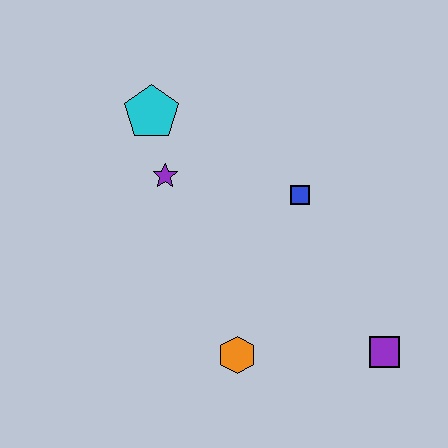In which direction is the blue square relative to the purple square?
The blue square is above the purple square.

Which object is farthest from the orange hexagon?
The cyan pentagon is farthest from the orange hexagon.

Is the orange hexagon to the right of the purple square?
No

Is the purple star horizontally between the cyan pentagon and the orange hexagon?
Yes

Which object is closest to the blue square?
The purple star is closest to the blue square.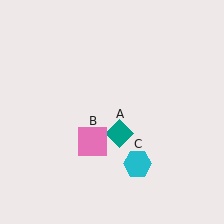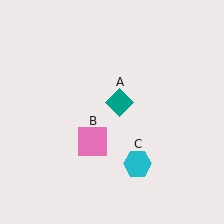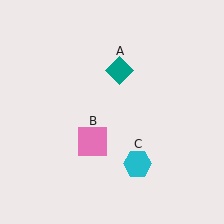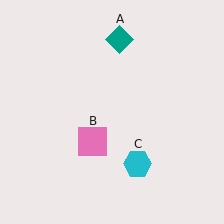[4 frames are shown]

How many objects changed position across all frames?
1 object changed position: teal diamond (object A).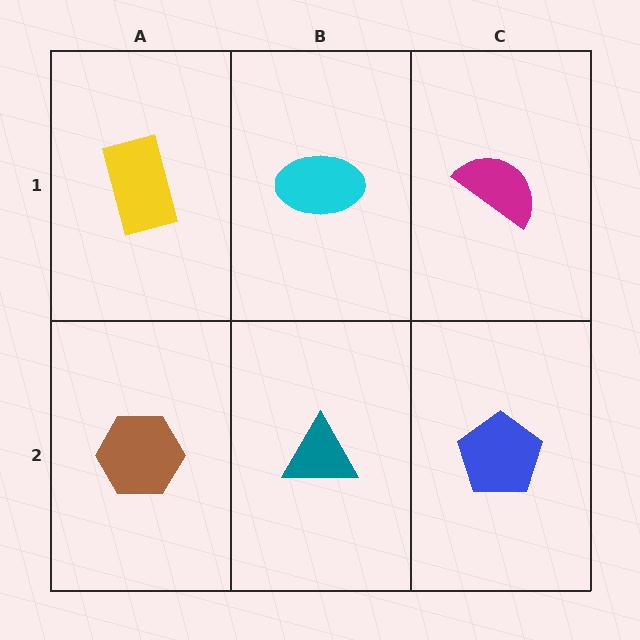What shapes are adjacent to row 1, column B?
A teal triangle (row 2, column B), a yellow rectangle (row 1, column A), a magenta semicircle (row 1, column C).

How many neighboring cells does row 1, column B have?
3.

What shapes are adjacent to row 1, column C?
A blue pentagon (row 2, column C), a cyan ellipse (row 1, column B).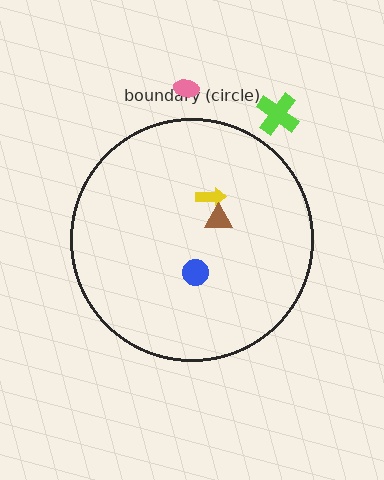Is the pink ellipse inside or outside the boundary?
Outside.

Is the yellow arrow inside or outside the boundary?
Inside.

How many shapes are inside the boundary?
3 inside, 2 outside.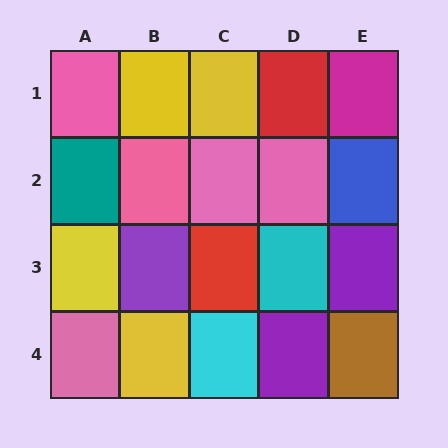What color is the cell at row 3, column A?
Yellow.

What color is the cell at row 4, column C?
Cyan.